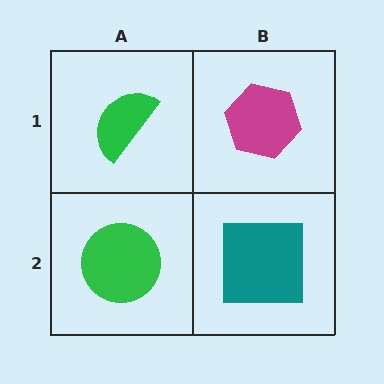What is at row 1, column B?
A magenta hexagon.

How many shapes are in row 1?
2 shapes.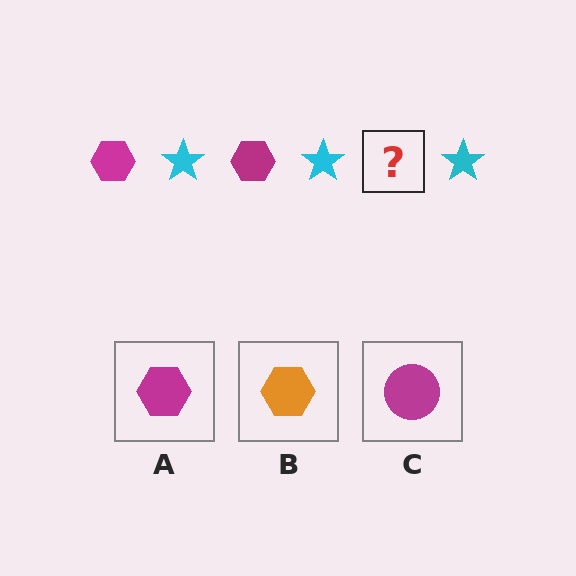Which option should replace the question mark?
Option A.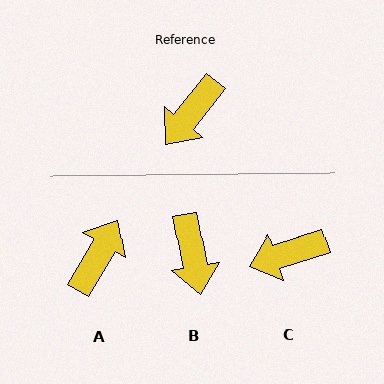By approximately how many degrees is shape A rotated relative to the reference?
Approximately 172 degrees clockwise.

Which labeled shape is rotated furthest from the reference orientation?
A, about 172 degrees away.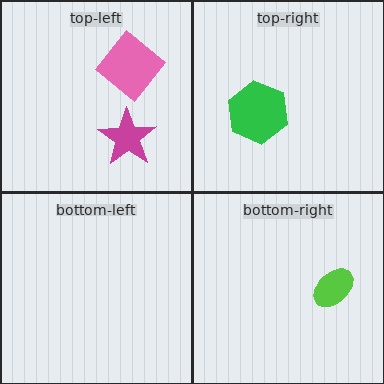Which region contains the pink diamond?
The top-left region.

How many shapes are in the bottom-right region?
1.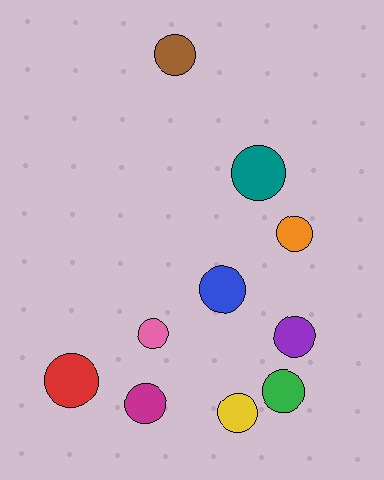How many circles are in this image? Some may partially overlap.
There are 10 circles.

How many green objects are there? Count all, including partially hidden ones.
There is 1 green object.